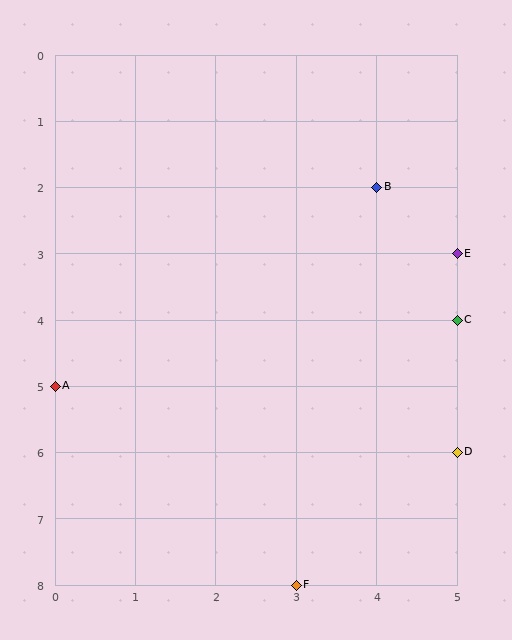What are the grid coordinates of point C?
Point C is at grid coordinates (5, 4).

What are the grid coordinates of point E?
Point E is at grid coordinates (5, 3).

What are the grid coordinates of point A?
Point A is at grid coordinates (0, 5).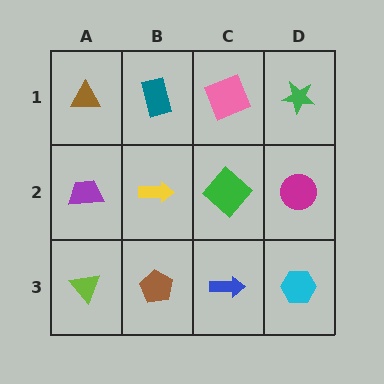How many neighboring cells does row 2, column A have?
3.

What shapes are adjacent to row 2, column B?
A teal rectangle (row 1, column B), a brown pentagon (row 3, column B), a purple trapezoid (row 2, column A), a green diamond (row 2, column C).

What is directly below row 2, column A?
A lime triangle.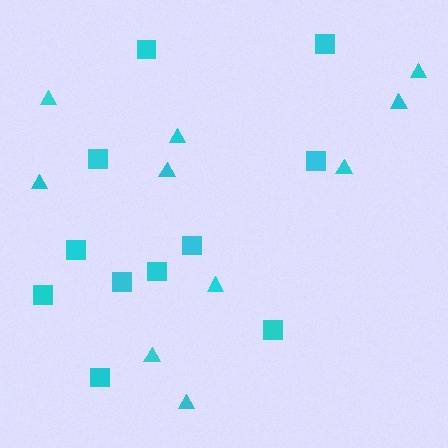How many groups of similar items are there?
There are 2 groups: one group of squares (11) and one group of triangles (10).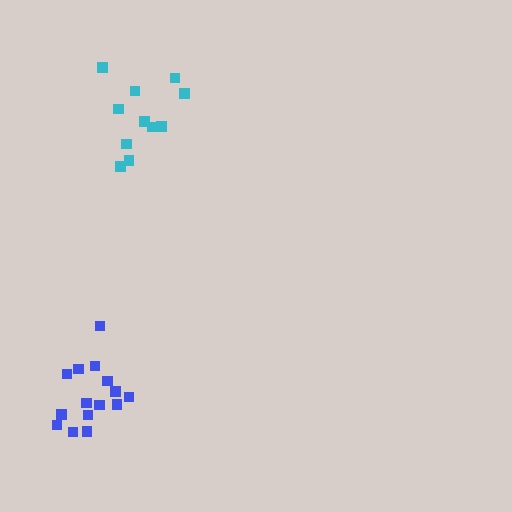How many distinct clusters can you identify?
There are 2 distinct clusters.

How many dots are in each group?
Group 1: 15 dots, Group 2: 11 dots (26 total).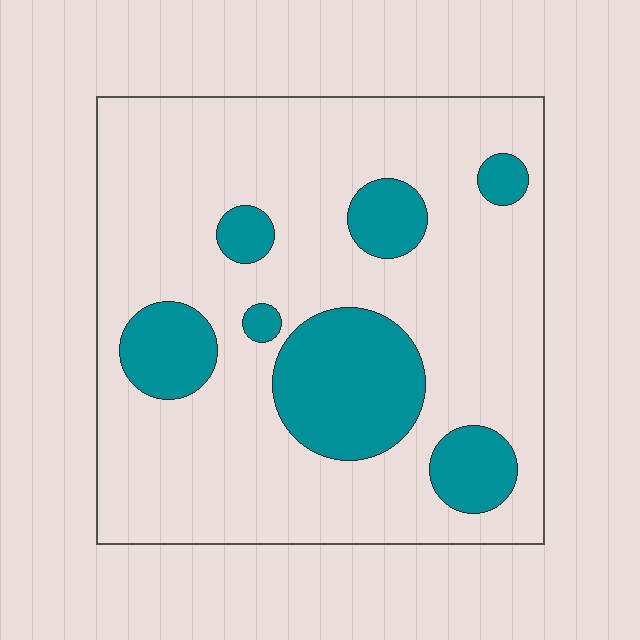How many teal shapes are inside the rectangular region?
7.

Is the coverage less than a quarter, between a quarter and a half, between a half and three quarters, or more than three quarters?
Less than a quarter.